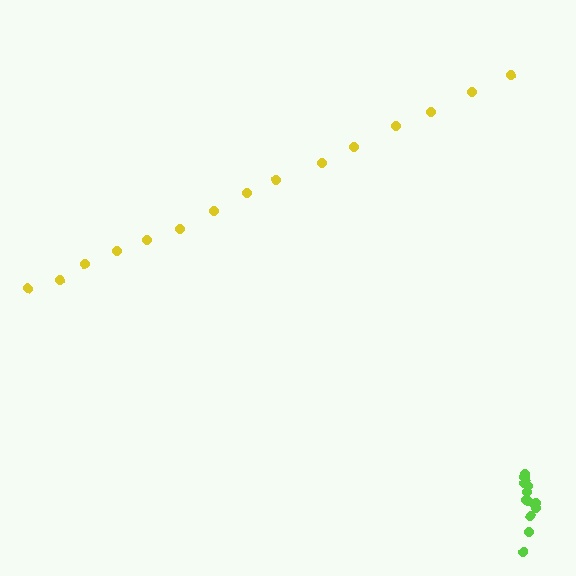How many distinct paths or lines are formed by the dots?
There are 2 distinct paths.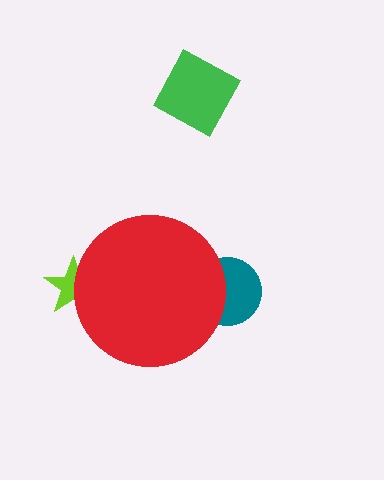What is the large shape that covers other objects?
A red circle.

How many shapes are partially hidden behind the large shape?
2 shapes are partially hidden.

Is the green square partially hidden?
No, the green square is fully visible.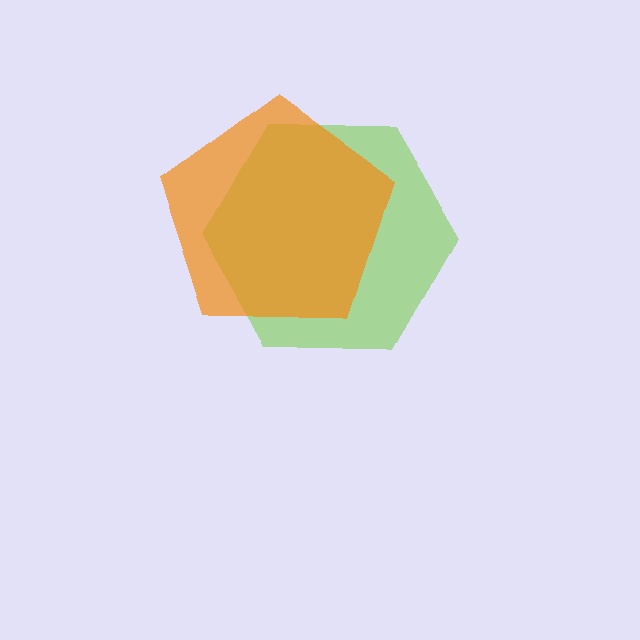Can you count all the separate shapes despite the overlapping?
Yes, there are 2 separate shapes.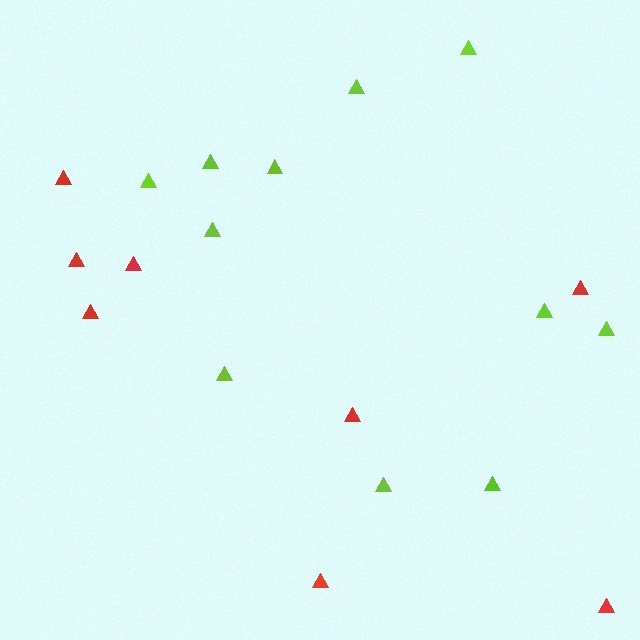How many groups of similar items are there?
There are 2 groups: one group of red triangles (8) and one group of lime triangles (11).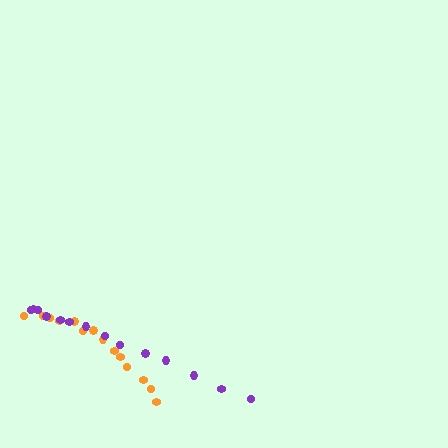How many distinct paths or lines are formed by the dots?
There are 2 distinct paths.